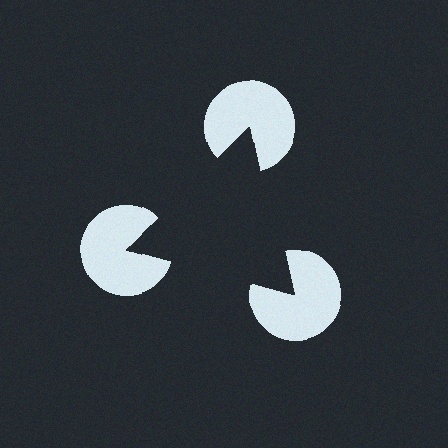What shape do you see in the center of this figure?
An illusory triangle — its edges are inferred from the aligned wedge cuts in the pac-man discs, not physically drawn.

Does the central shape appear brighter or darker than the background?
It typically appears slightly darker than the background, even though no actual brightness change is drawn.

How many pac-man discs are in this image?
There are 3 — one at each vertex of the illusory triangle.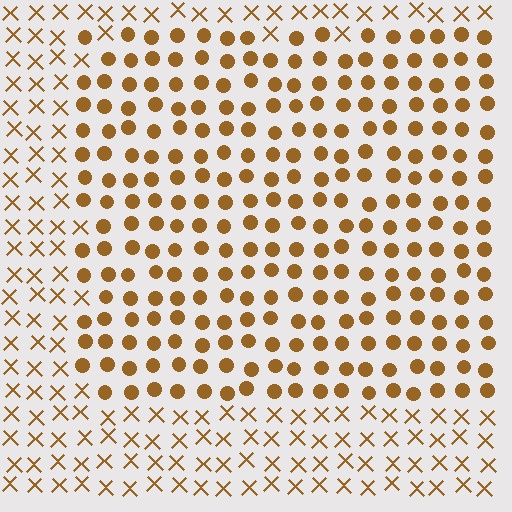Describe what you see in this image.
The image is filled with small brown elements arranged in a uniform grid. A rectangle-shaped region contains circles, while the surrounding area contains X marks. The boundary is defined purely by the change in element shape.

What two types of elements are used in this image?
The image uses circles inside the rectangle region and X marks outside it.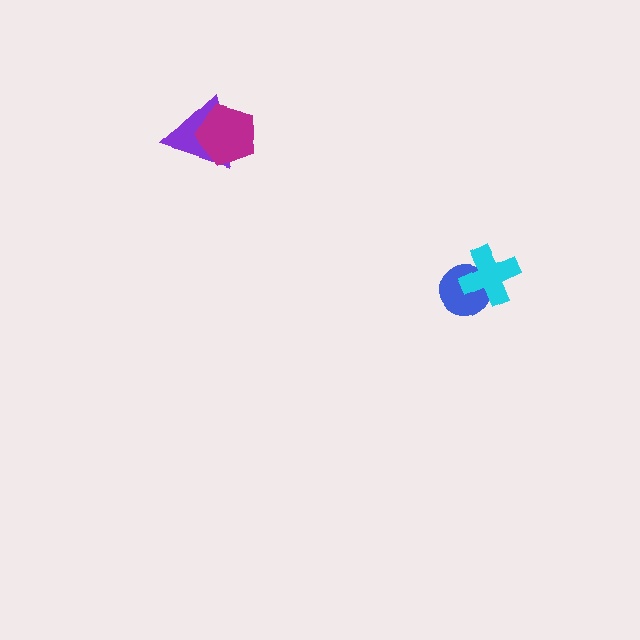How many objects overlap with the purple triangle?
1 object overlaps with the purple triangle.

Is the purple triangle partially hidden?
Yes, it is partially covered by another shape.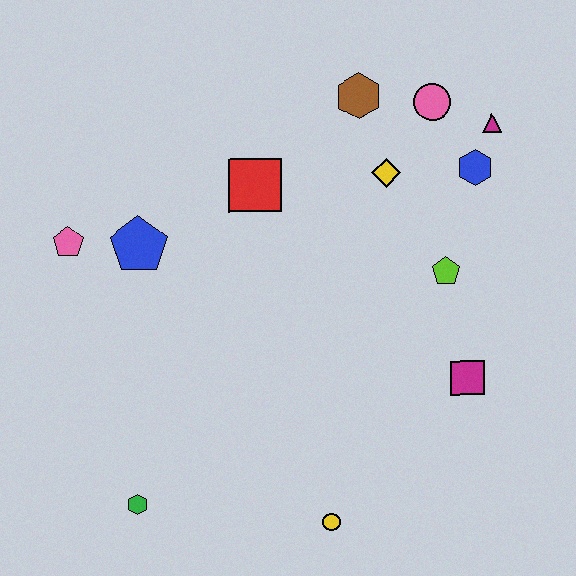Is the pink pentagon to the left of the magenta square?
Yes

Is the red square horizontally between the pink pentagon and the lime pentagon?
Yes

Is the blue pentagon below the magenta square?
No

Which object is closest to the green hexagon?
The yellow circle is closest to the green hexagon.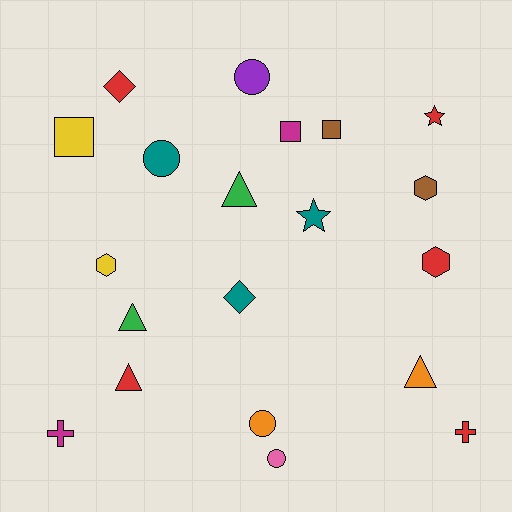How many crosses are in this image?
There are 2 crosses.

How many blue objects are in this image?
There are no blue objects.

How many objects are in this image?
There are 20 objects.